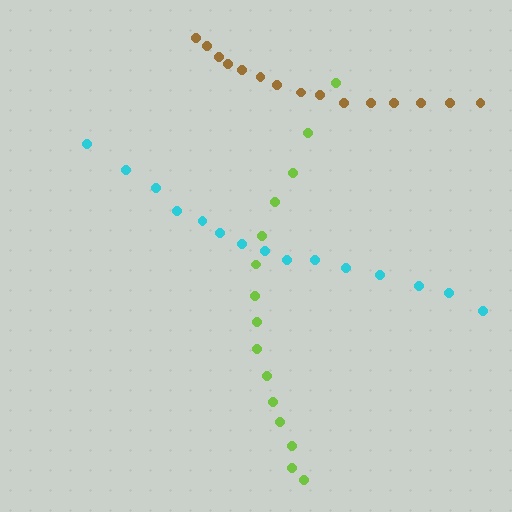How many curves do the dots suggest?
There are 3 distinct paths.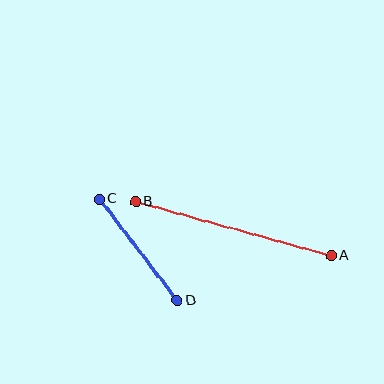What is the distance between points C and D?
The distance is approximately 128 pixels.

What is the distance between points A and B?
The distance is approximately 203 pixels.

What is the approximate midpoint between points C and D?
The midpoint is at approximately (138, 250) pixels.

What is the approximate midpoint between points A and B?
The midpoint is at approximately (233, 228) pixels.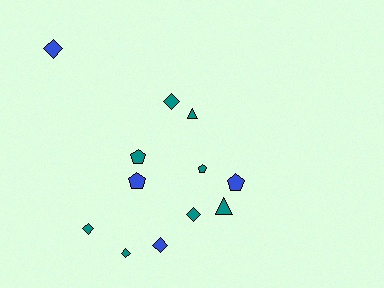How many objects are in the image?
There are 12 objects.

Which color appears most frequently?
Teal, with 8 objects.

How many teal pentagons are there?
There are 2 teal pentagons.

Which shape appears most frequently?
Diamond, with 6 objects.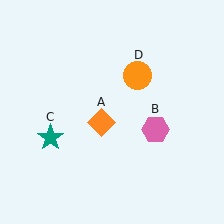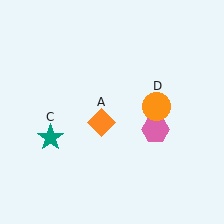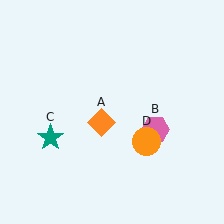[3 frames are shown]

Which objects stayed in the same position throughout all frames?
Orange diamond (object A) and pink hexagon (object B) and teal star (object C) remained stationary.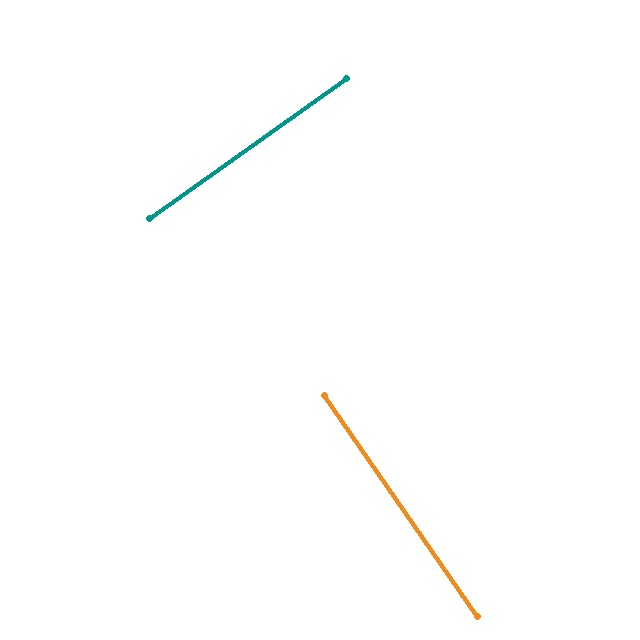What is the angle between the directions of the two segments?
Approximately 89 degrees.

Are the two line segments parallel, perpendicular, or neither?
Perpendicular — they meet at approximately 89°.